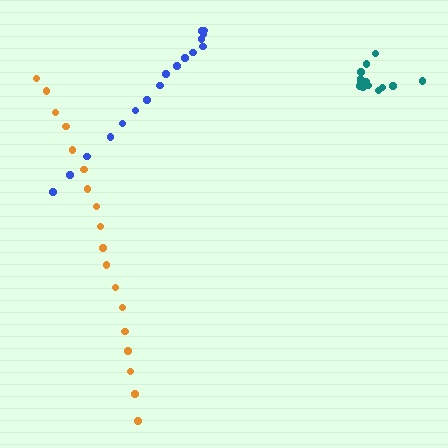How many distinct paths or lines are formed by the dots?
There are 3 distinct paths.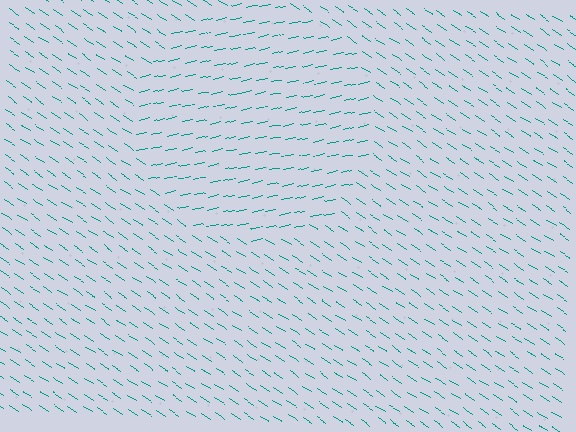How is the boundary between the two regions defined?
The boundary is defined purely by a change in line orientation (approximately 45 degrees difference). All lines are the same color and thickness.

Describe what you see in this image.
The image is filled with small teal line segments. A circle region in the image has lines oriented differently from the surrounding lines, creating a visible texture boundary.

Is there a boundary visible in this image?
Yes, there is a texture boundary formed by a change in line orientation.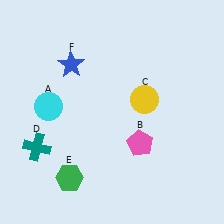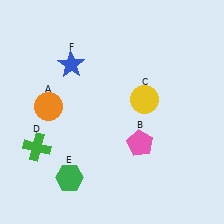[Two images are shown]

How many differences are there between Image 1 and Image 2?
There are 2 differences between the two images.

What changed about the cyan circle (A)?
In Image 1, A is cyan. In Image 2, it changed to orange.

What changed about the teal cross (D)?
In Image 1, D is teal. In Image 2, it changed to green.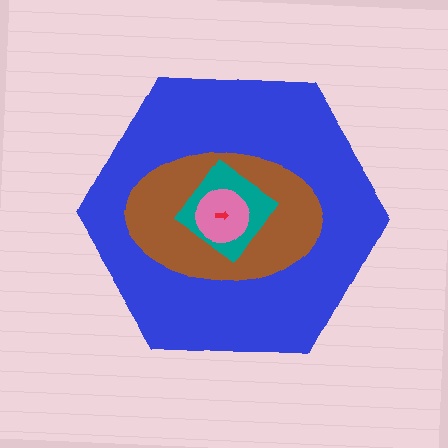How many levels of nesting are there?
5.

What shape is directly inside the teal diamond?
The pink circle.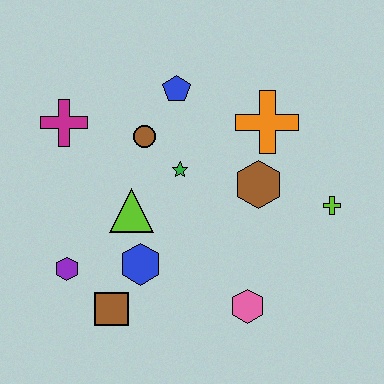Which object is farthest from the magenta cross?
The lime cross is farthest from the magenta cross.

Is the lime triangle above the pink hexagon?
Yes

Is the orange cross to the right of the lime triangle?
Yes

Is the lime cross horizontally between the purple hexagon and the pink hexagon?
No